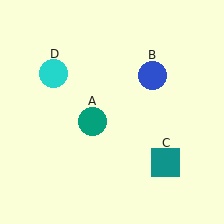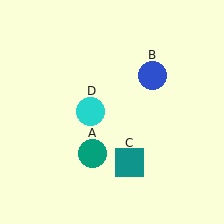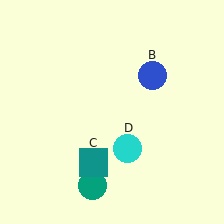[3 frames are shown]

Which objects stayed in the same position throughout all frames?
Blue circle (object B) remained stationary.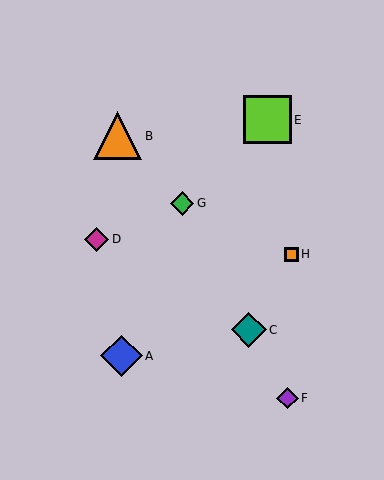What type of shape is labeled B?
Shape B is an orange triangle.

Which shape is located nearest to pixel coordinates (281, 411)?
The purple diamond (labeled F) at (288, 398) is nearest to that location.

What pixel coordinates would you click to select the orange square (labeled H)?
Click at (291, 254) to select the orange square H.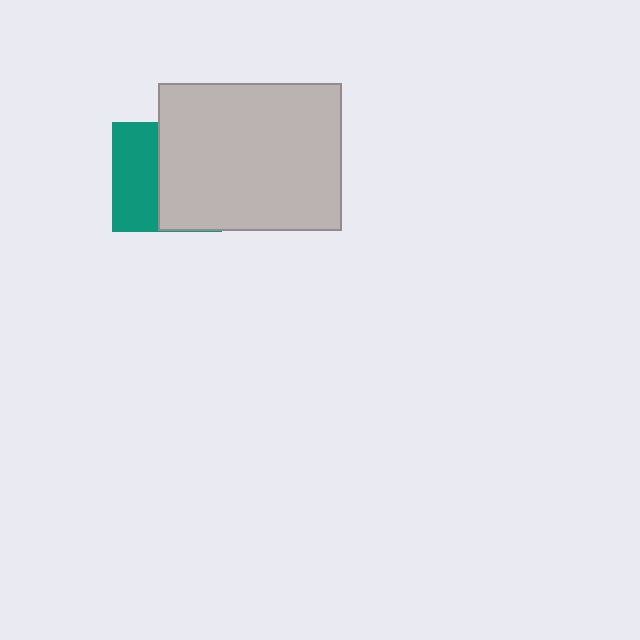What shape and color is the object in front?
The object in front is a light gray rectangle.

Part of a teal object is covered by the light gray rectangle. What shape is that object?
It is a square.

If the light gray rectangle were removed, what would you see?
You would see the complete teal square.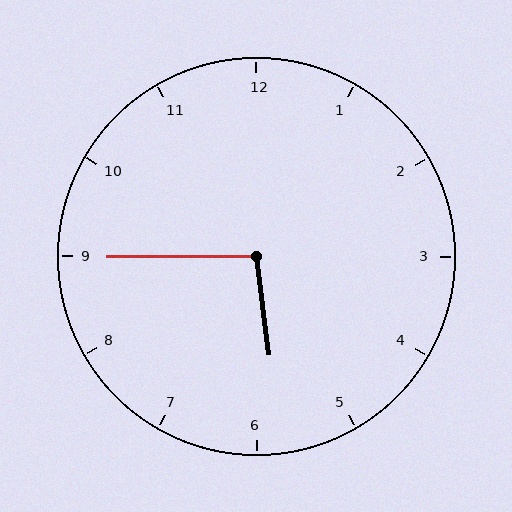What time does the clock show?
5:45.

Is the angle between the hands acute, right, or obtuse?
It is obtuse.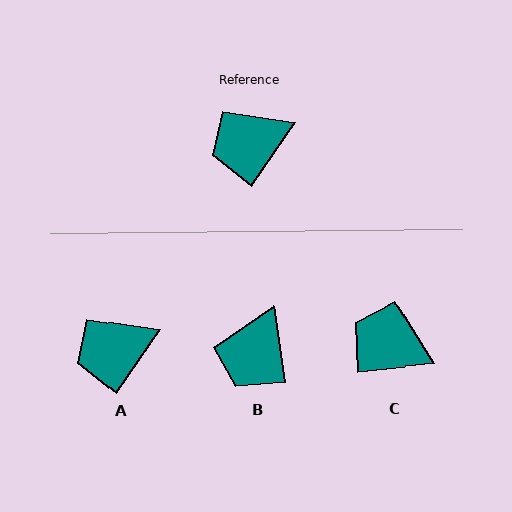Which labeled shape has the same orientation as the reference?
A.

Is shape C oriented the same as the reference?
No, it is off by about 50 degrees.